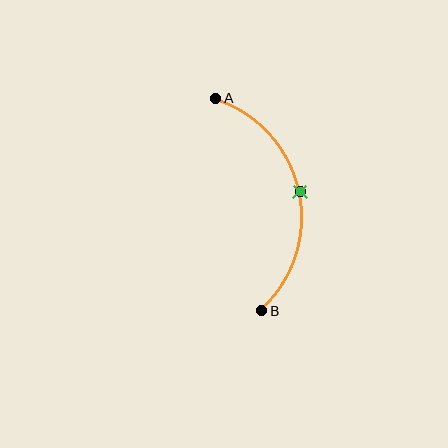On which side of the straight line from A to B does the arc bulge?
The arc bulges to the right of the straight line connecting A and B.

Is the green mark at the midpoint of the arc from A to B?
Yes. The green mark lies on the arc at equal arc-length from both A and B — it is the arc midpoint.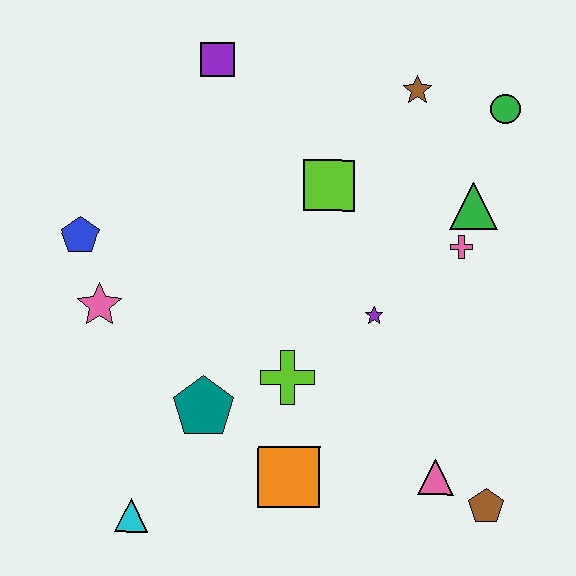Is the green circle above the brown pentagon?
Yes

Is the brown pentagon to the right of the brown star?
Yes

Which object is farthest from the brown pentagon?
The purple square is farthest from the brown pentagon.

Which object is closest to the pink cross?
The green triangle is closest to the pink cross.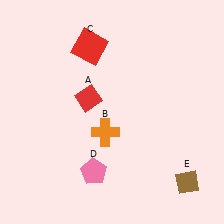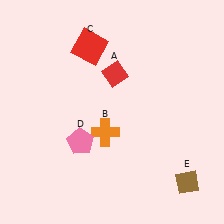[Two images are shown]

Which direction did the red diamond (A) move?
The red diamond (A) moved right.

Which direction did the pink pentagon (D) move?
The pink pentagon (D) moved up.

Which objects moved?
The objects that moved are: the red diamond (A), the pink pentagon (D).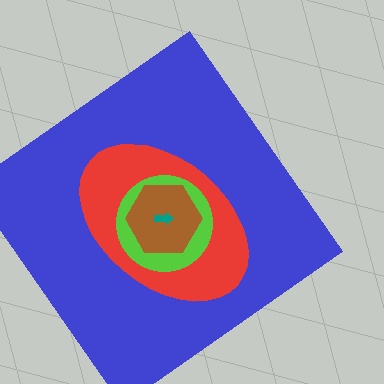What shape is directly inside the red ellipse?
The lime circle.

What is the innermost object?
The teal arrow.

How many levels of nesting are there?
5.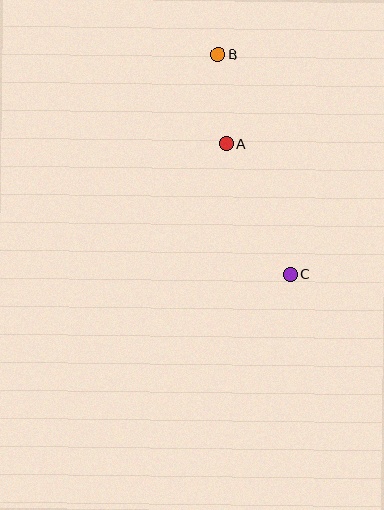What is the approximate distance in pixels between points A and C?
The distance between A and C is approximately 146 pixels.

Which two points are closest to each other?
Points A and B are closest to each other.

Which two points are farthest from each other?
Points B and C are farthest from each other.